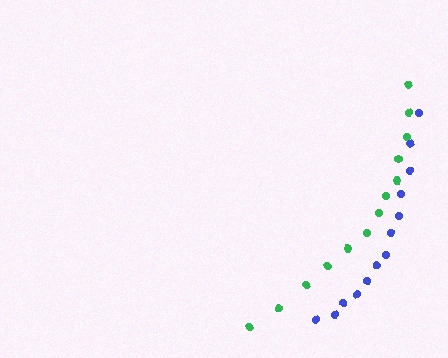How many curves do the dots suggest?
There are 2 distinct paths.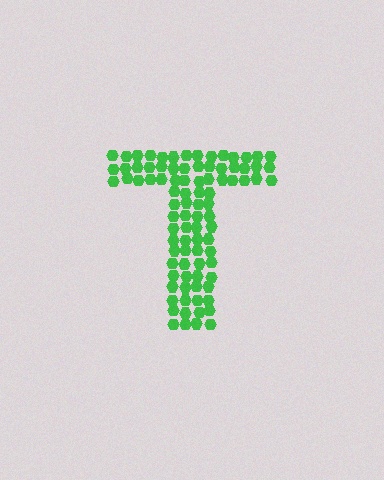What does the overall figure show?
The overall figure shows the letter T.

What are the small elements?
The small elements are hexagons.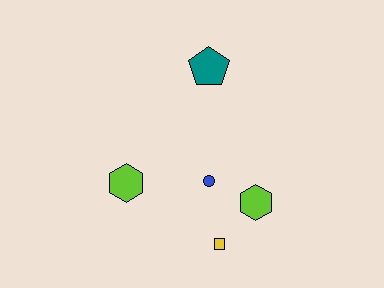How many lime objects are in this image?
There are 2 lime objects.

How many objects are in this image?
There are 5 objects.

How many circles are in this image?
There is 1 circle.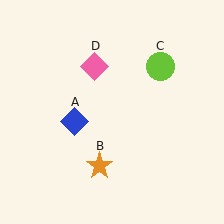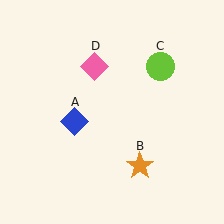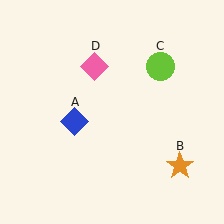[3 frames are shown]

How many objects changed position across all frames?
1 object changed position: orange star (object B).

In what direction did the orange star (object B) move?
The orange star (object B) moved right.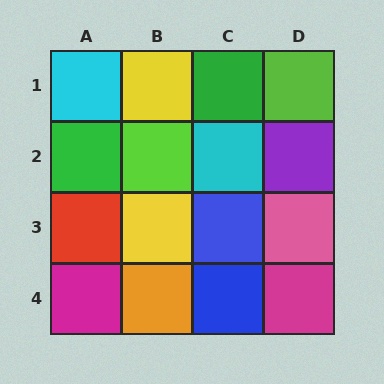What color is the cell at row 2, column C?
Cyan.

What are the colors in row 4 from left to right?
Magenta, orange, blue, magenta.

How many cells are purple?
1 cell is purple.